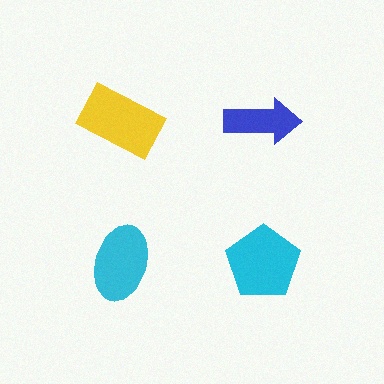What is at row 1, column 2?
A blue arrow.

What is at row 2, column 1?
A cyan ellipse.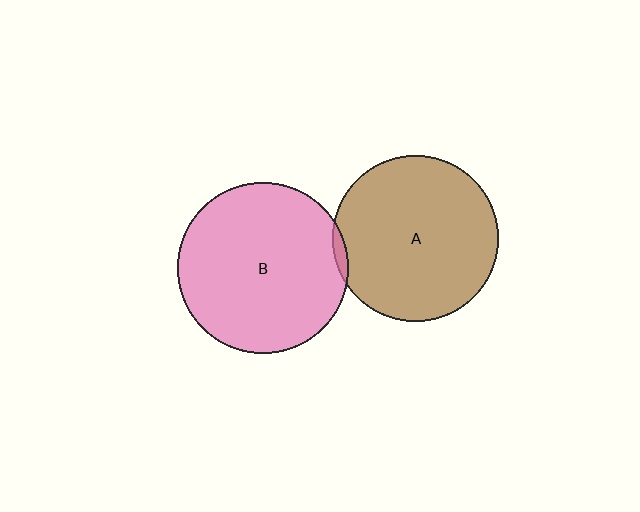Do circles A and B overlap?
Yes.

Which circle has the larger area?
Circle B (pink).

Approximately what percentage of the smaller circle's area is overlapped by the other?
Approximately 5%.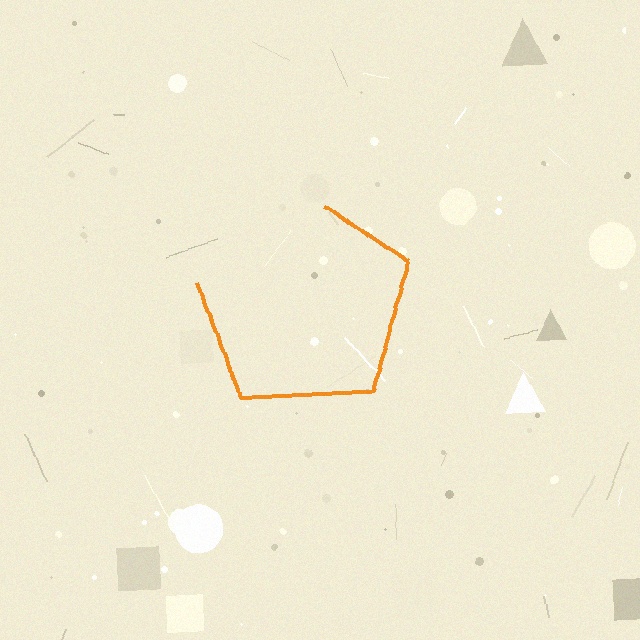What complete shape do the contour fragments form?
The contour fragments form a pentagon.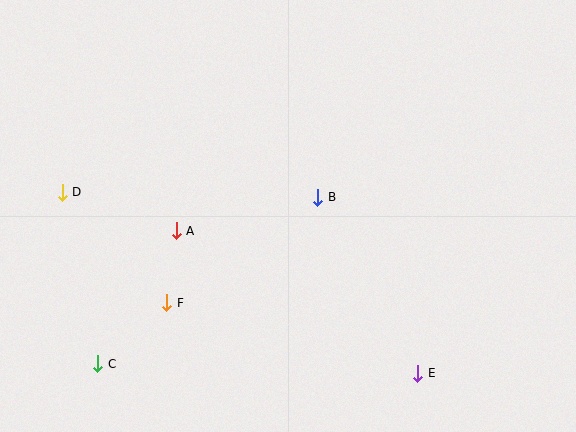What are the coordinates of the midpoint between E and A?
The midpoint between E and A is at (297, 302).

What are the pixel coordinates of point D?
Point D is at (62, 192).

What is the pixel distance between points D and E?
The distance between D and E is 399 pixels.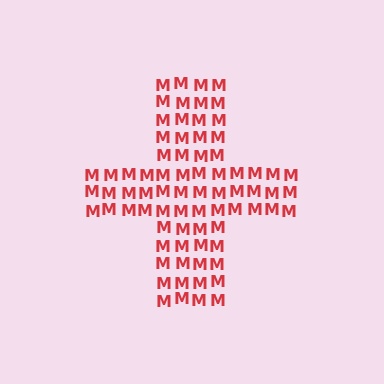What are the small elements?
The small elements are letter M's.